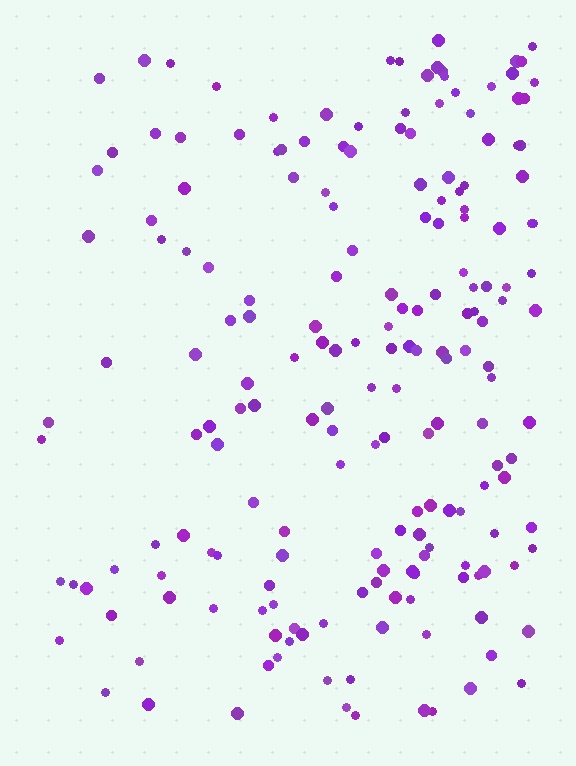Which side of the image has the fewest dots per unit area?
The left.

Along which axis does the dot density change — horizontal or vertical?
Horizontal.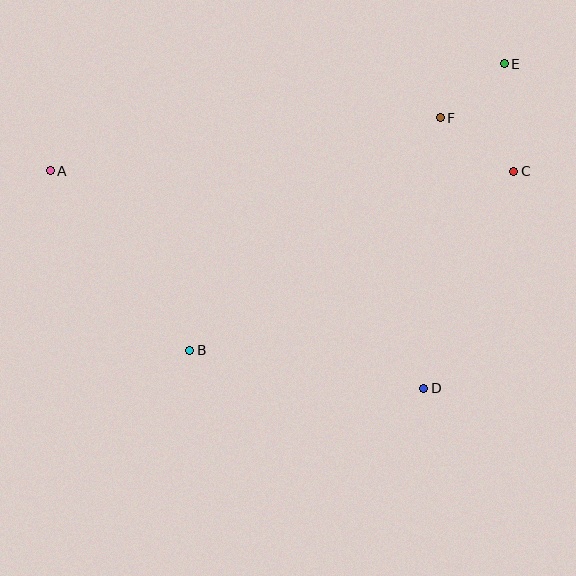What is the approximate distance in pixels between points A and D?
The distance between A and D is approximately 433 pixels.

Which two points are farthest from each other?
Points A and E are farthest from each other.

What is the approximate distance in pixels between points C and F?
The distance between C and F is approximately 91 pixels.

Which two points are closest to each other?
Points E and F are closest to each other.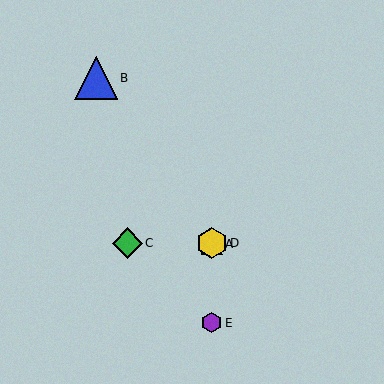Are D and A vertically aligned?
Yes, both are at x≈212.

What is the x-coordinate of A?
Object A is at x≈212.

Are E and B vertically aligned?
No, E is at x≈212 and B is at x≈96.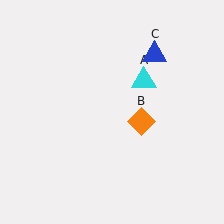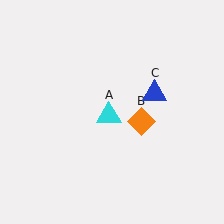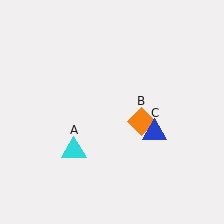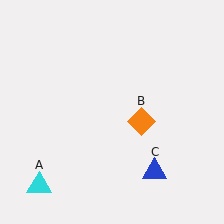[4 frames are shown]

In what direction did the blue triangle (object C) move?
The blue triangle (object C) moved down.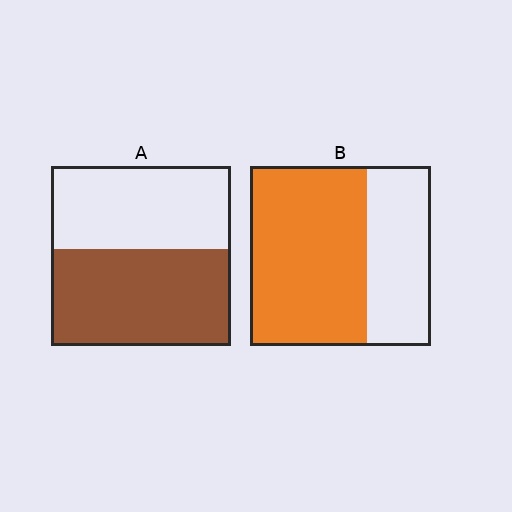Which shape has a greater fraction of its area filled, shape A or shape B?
Shape B.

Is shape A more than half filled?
Roughly half.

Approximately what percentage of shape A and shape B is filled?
A is approximately 55% and B is approximately 65%.